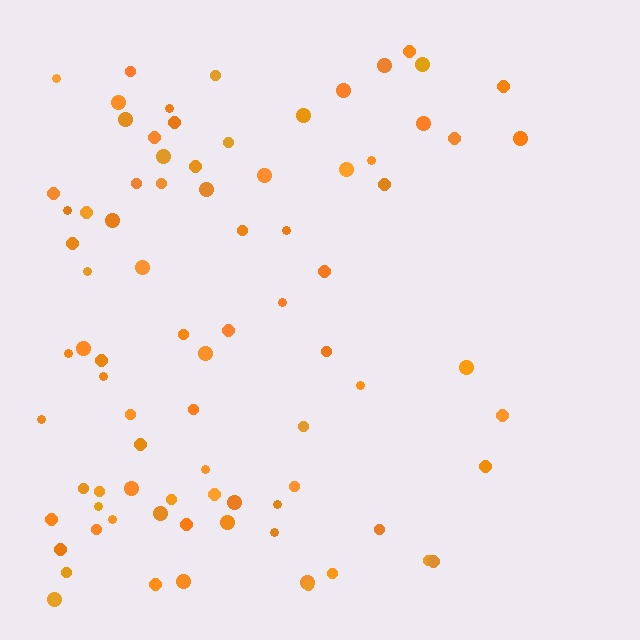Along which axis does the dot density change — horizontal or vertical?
Horizontal.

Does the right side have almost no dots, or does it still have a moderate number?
Still a moderate number, just noticeably fewer than the left.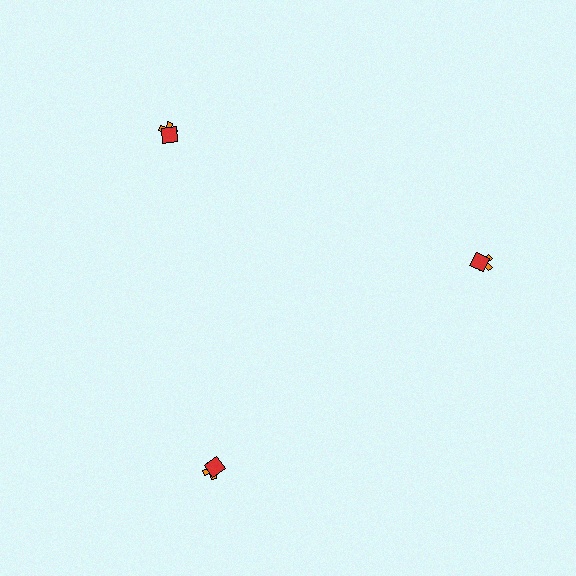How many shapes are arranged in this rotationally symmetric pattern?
There are 6 shapes, arranged in 3 groups of 2.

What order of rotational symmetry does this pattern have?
This pattern has 3-fold rotational symmetry.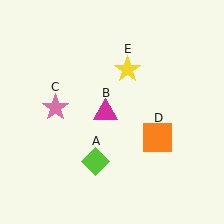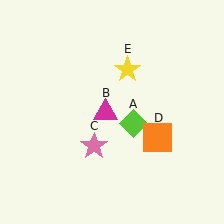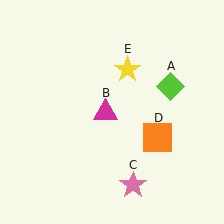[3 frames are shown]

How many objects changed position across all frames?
2 objects changed position: lime diamond (object A), pink star (object C).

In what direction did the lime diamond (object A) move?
The lime diamond (object A) moved up and to the right.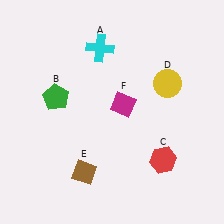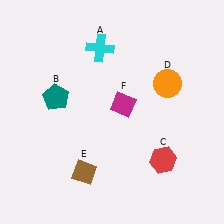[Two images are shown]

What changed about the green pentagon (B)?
In Image 1, B is green. In Image 2, it changed to teal.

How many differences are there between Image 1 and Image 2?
There are 2 differences between the two images.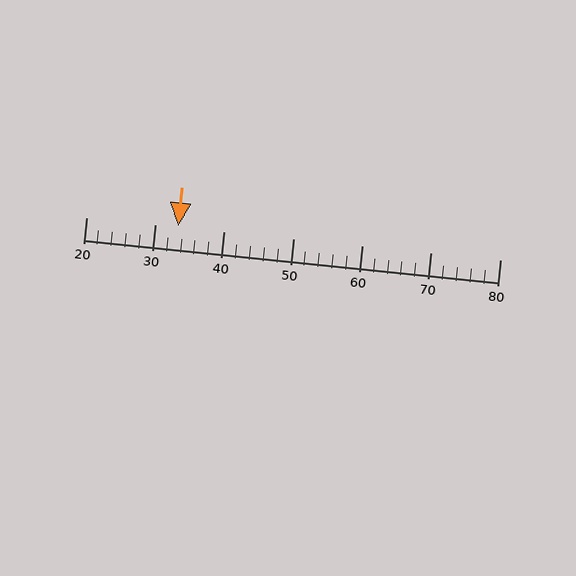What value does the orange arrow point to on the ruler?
The orange arrow points to approximately 33.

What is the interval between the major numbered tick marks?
The major tick marks are spaced 10 units apart.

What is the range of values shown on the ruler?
The ruler shows values from 20 to 80.